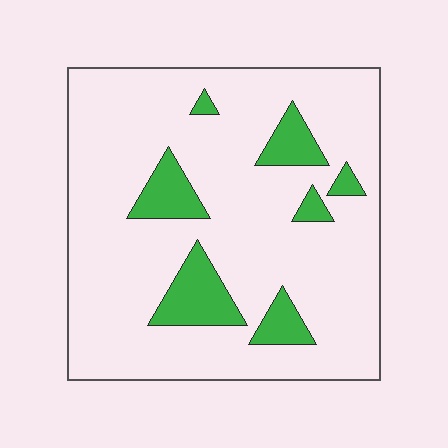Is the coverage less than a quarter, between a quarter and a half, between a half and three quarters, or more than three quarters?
Less than a quarter.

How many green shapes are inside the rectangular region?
7.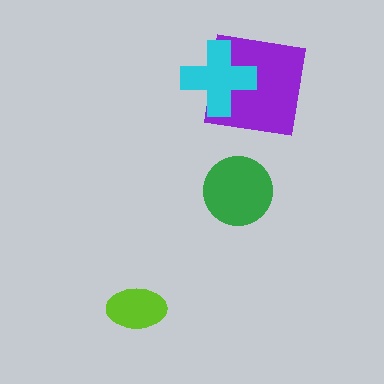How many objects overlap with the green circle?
0 objects overlap with the green circle.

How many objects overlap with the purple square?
1 object overlaps with the purple square.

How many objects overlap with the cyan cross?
1 object overlaps with the cyan cross.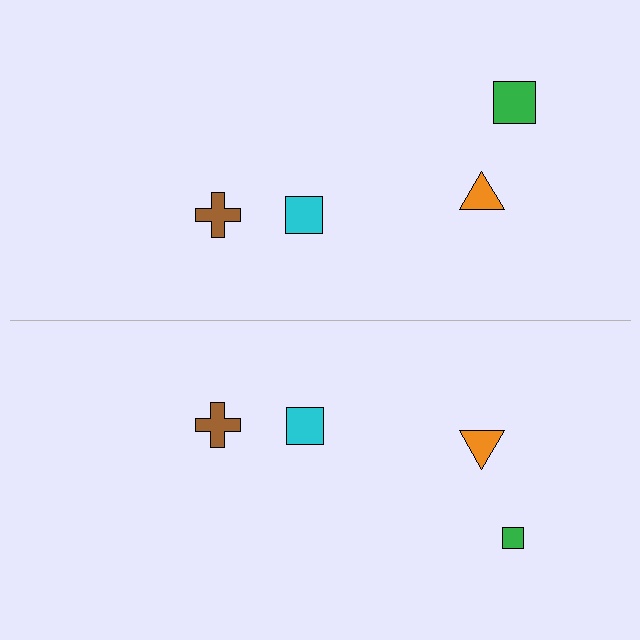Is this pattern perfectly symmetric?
No, the pattern is not perfectly symmetric. The green square on the bottom side has a different size than its mirror counterpart.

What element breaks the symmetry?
The green square on the bottom side has a different size than its mirror counterpart.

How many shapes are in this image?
There are 8 shapes in this image.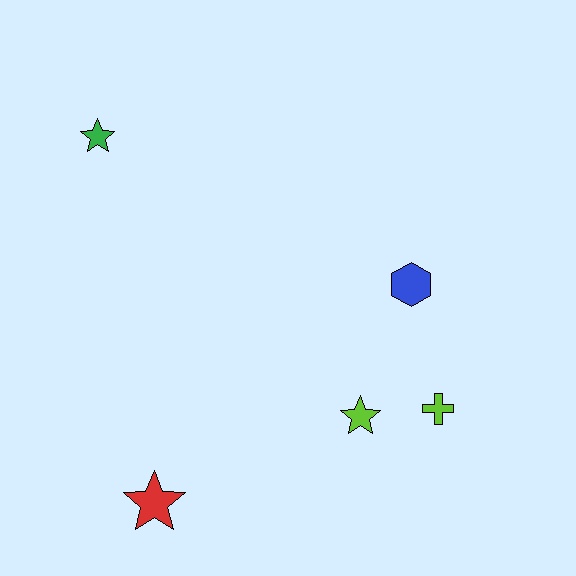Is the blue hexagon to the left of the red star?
No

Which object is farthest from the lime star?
The green star is farthest from the lime star.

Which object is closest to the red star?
The lime star is closest to the red star.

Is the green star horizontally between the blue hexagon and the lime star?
No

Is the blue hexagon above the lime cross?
Yes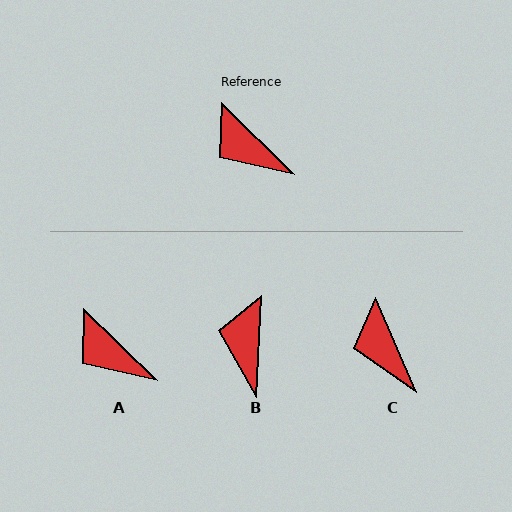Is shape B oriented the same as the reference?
No, it is off by about 49 degrees.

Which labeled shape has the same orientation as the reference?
A.